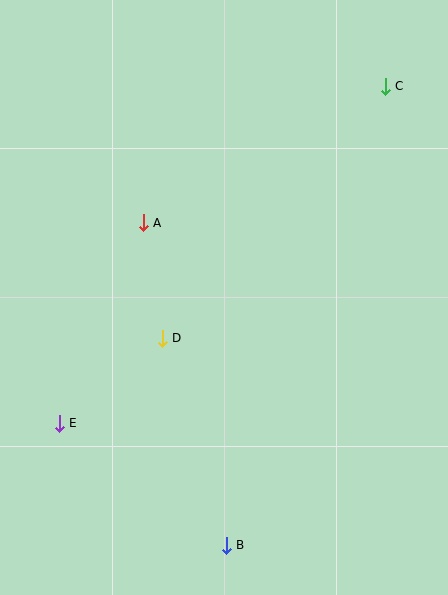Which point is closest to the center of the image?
Point D at (162, 338) is closest to the center.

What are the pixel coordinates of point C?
Point C is at (385, 86).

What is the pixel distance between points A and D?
The distance between A and D is 117 pixels.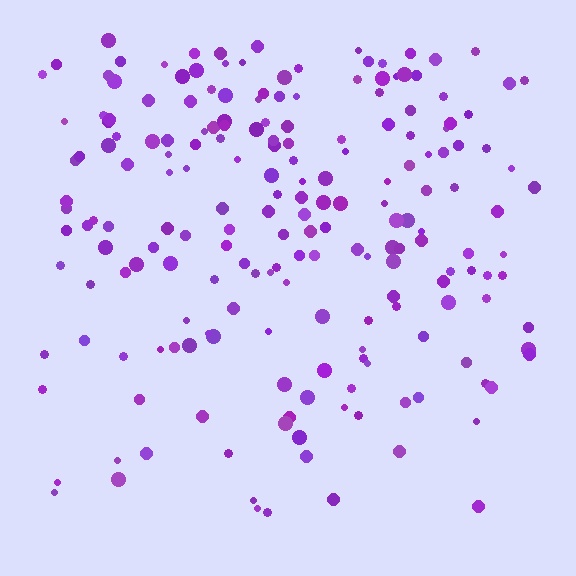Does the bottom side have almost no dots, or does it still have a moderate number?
Still a moderate number, just noticeably fewer than the top.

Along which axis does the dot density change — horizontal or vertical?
Vertical.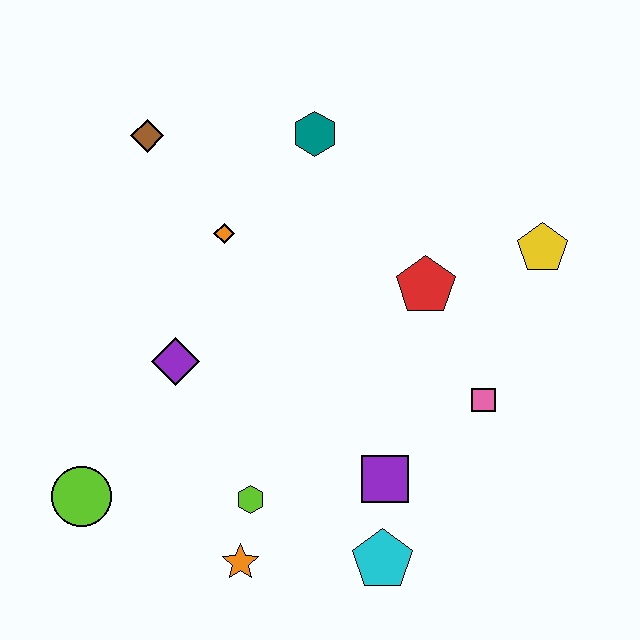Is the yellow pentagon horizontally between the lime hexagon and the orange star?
No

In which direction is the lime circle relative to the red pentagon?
The lime circle is to the left of the red pentagon.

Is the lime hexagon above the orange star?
Yes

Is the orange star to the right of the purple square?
No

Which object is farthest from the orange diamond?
The cyan pentagon is farthest from the orange diamond.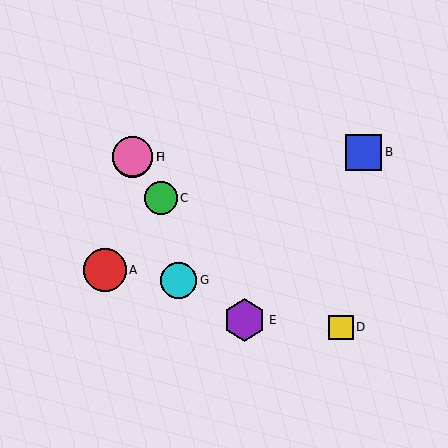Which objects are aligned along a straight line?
Objects C, E, F, H are aligned along a straight line.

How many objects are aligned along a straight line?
4 objects (C, E, F, H) are aligned along a straight line.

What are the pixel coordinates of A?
Object A is at (105, 270).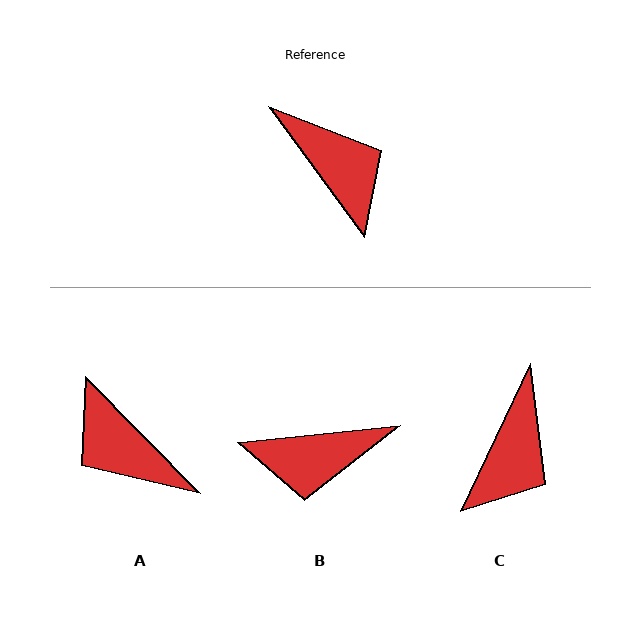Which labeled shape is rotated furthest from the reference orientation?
A, about 172 degrees away.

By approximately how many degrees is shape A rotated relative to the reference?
Approximately 172 degrees clockwise.